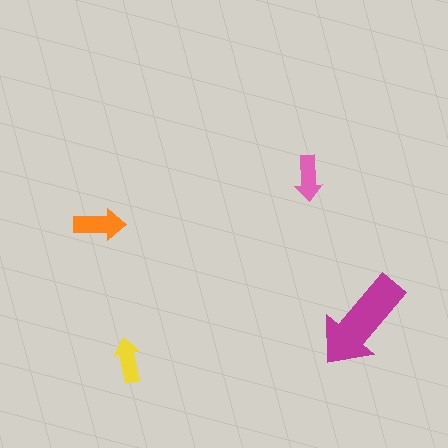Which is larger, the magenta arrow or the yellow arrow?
The magenta one.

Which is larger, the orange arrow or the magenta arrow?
The magenta one.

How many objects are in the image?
There are 4 objects in the image.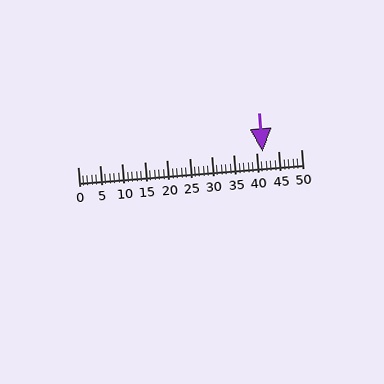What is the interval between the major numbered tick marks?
The major tick marks are spaced 5 units apart.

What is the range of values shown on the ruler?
The ruler shows values from 0 to 50.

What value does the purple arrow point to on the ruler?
The purple arrow points to approximately 41.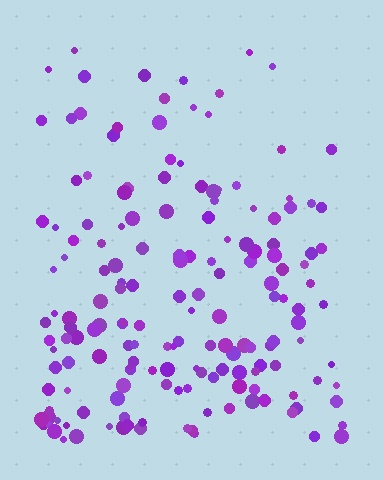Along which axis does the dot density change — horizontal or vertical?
Vertical.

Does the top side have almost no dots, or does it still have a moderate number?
Still a moderate number, just noticeably fewer than the bottom.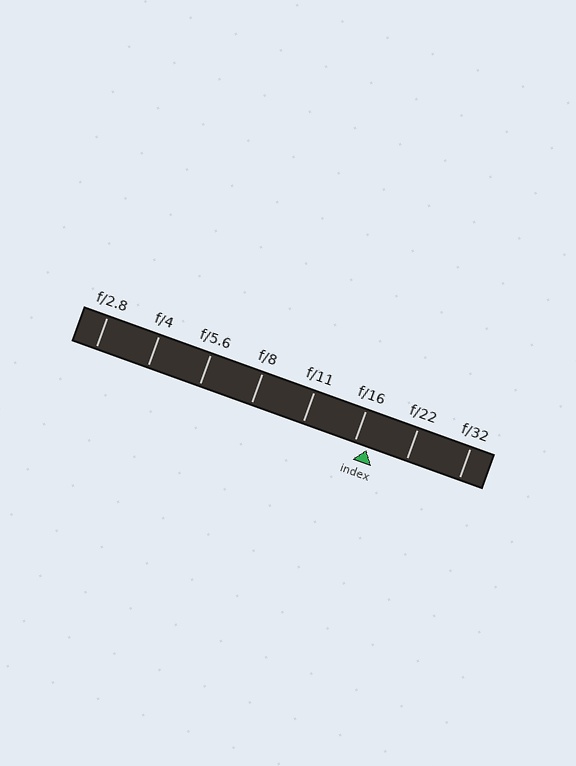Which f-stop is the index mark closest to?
The index mark is closest to f/16.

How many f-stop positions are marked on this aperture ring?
There are 8 f-stop positions marked.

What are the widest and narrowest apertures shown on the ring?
The widest aperture shown is f/2.8 and the narrowest is f/32.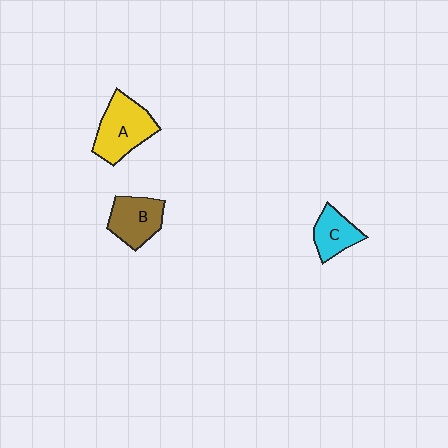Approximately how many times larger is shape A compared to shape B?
Approximately 1.3 times.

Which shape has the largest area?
Shape A (yellow).